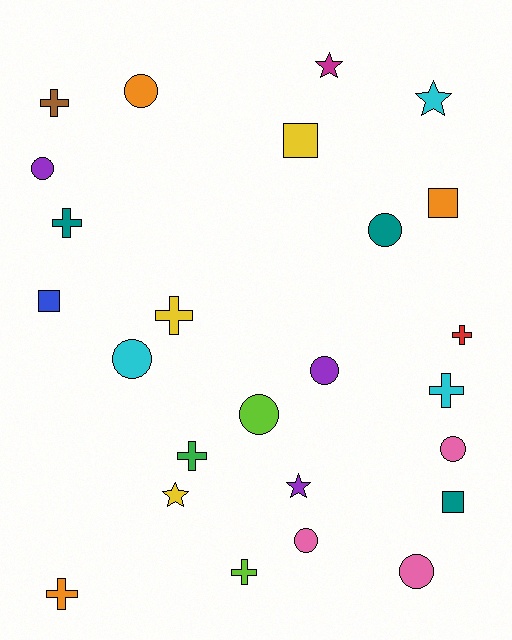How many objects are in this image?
There are 25 objects.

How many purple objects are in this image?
There are 3 purple objects.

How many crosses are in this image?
There are 8 crosses.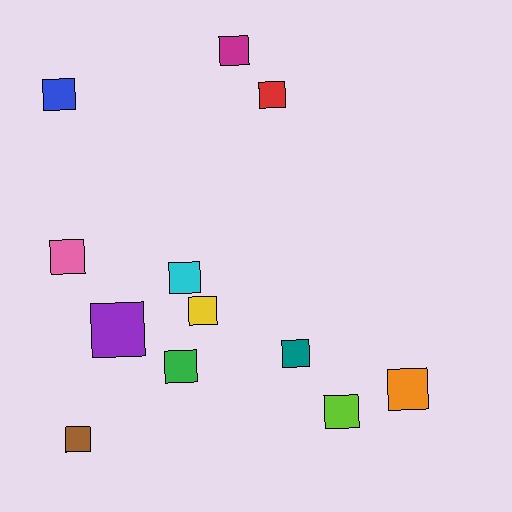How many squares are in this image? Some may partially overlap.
There are 12 squares.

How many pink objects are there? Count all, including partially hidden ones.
There is 1 pink object.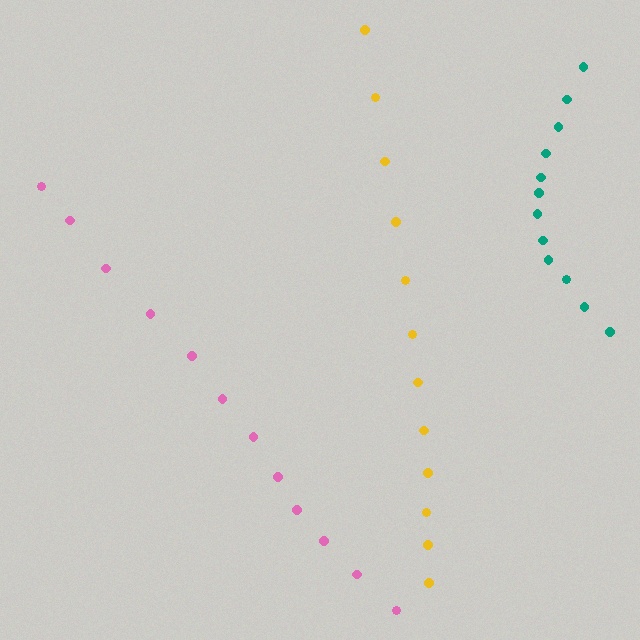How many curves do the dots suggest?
There are 3 distinct paths.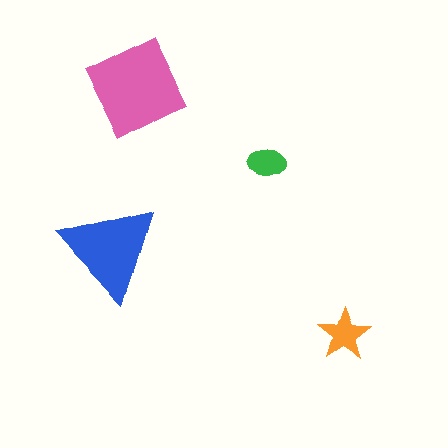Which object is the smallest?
The green ellipse.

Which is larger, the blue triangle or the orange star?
The blue triangle.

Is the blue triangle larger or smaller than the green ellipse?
Larger.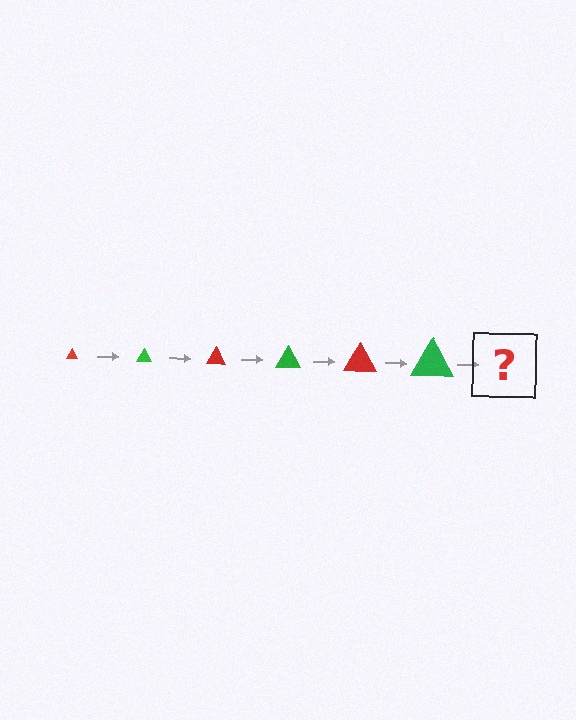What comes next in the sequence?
The next element should be a red triangle, larger than the previous one.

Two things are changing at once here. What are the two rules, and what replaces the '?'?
The two rules are that the triangle grows larger each step and the color cycles through red and green. The '?' should be a red triangle, larger than the previous one.